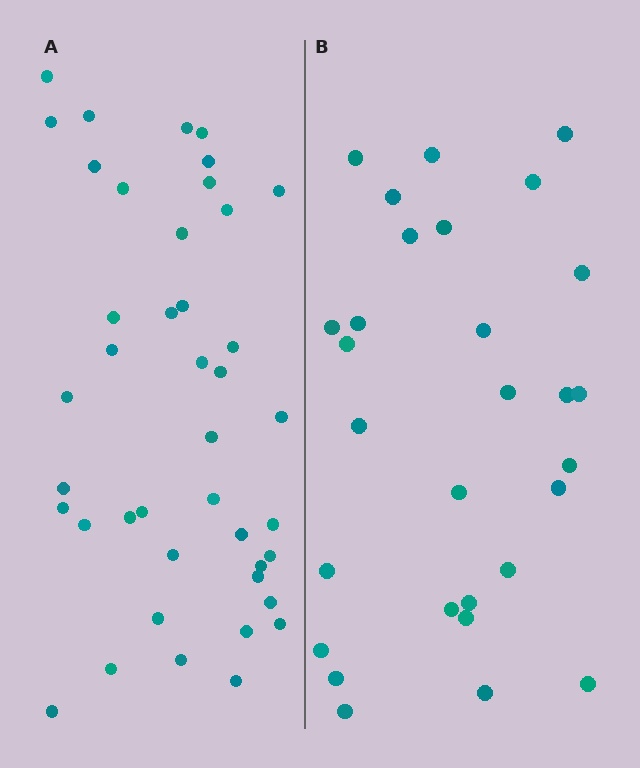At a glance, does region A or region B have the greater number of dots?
Region A (the left region) has more dots.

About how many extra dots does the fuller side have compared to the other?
Region A has approximately 15 more dots than region B.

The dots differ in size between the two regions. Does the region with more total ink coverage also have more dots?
No. Region B has more total ink coverage because its dots are larger, but region A actually contains more individual dots. Total area can be misleading — the number of items is what matters here.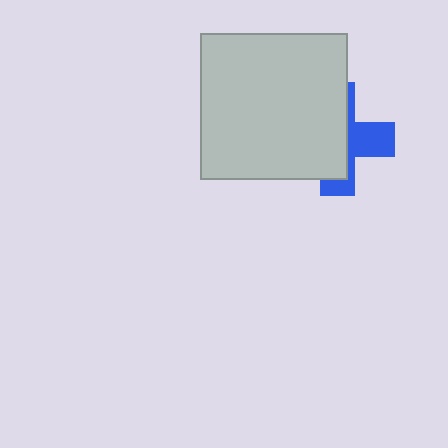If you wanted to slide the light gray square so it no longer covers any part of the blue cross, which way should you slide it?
Slide it left — that is the most direct way to separate the two shapes.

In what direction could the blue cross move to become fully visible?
The blue cross could move right. That would shift it out from behind the light gray square entirely.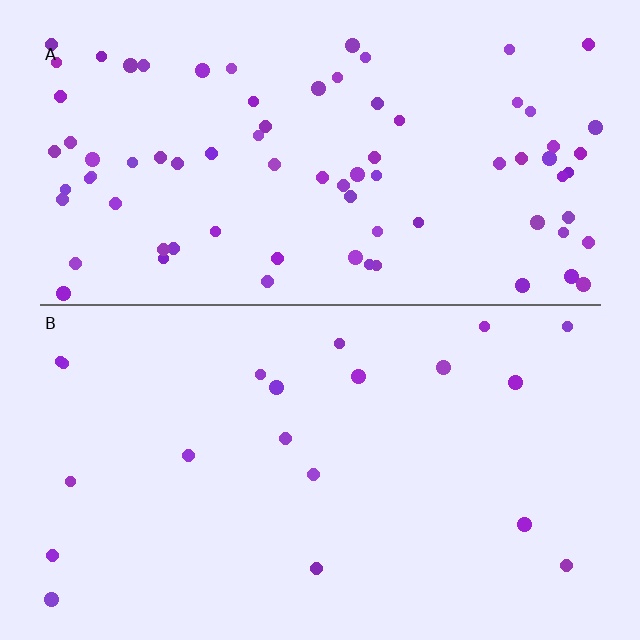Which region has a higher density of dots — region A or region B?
A (the top).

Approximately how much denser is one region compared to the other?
Approximately 4.0× — region A over region B.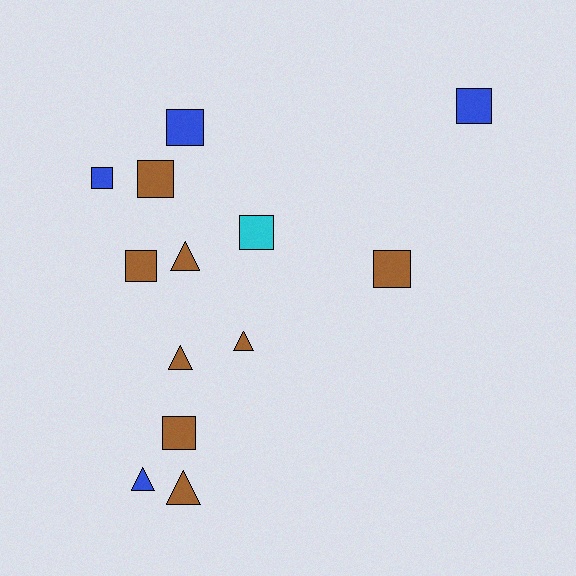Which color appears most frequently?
Brown, with 8 objects.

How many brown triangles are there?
There are 4 brown triangles.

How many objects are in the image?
There are 13 objects.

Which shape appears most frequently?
Square, with 8 objects.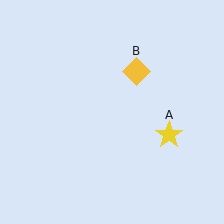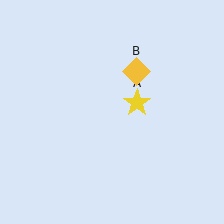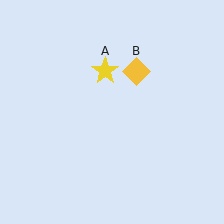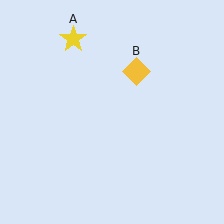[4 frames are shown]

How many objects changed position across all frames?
1 object changed position: yellow star (object A).